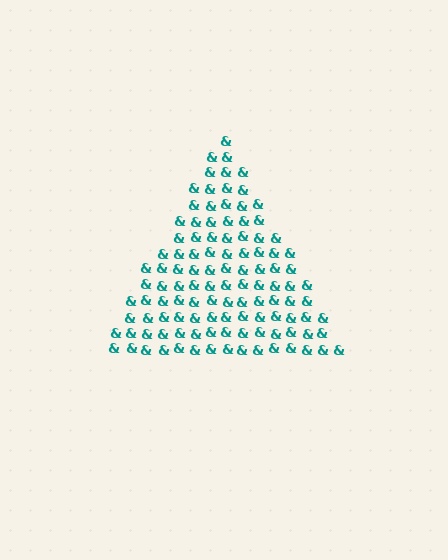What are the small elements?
The small elements are ampersands.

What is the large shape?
The large shape is a triangle.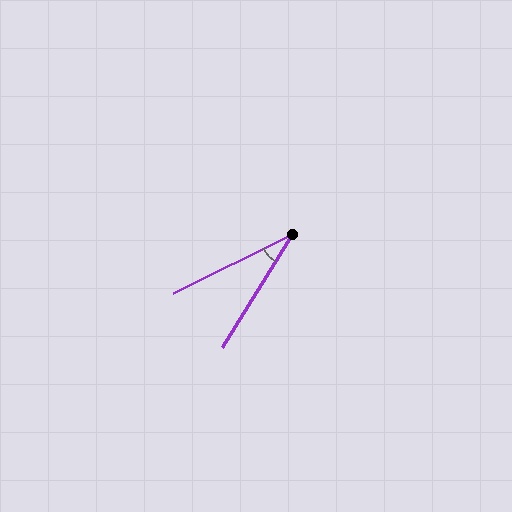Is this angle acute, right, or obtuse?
It is acute.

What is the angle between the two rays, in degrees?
Approximately 32 degrees.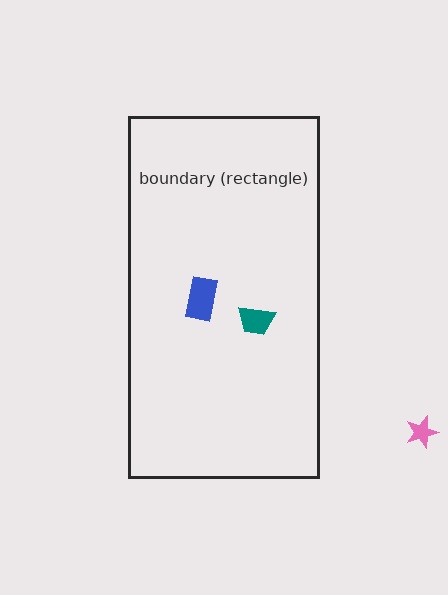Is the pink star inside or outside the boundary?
Outside.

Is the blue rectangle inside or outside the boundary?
Inside.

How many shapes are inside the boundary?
2 inside, 1 outside.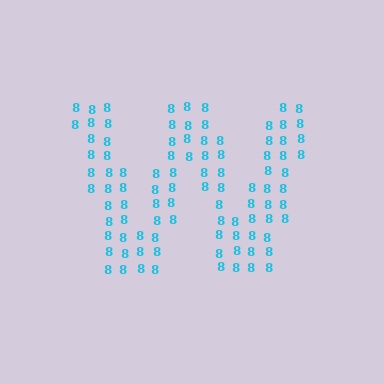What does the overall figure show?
The overall figure shows the letter W.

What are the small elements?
The small elements are digit 8's.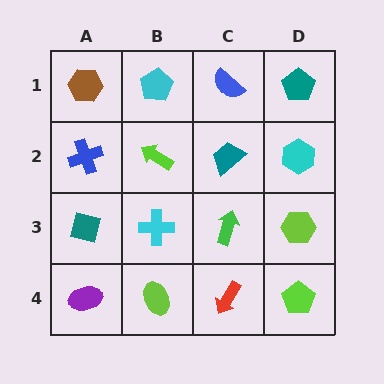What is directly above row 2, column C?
A blue semicircle.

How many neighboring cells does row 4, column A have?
2.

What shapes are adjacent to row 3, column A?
A blue cross (row 2, column A), a purple ellipse (row 4, column A), a cyan cross (row 3, column B).